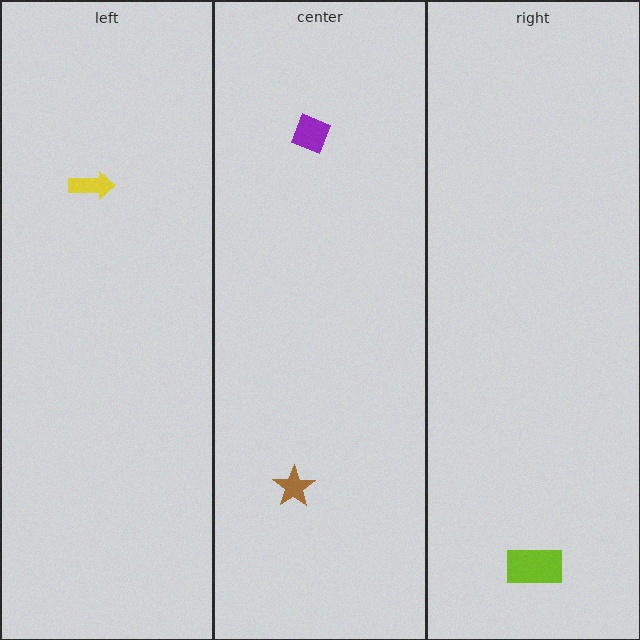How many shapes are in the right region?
1.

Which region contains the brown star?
The center region.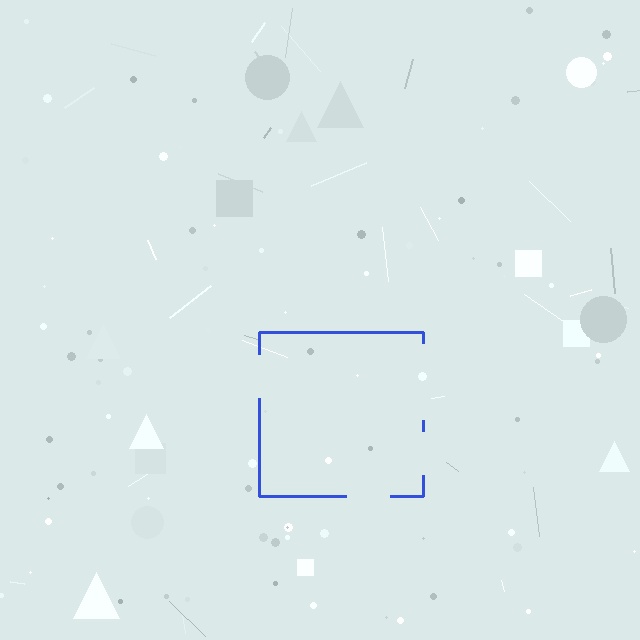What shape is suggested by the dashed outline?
The dashed outline suggests a square.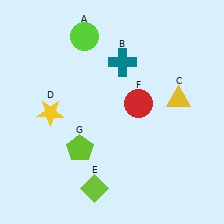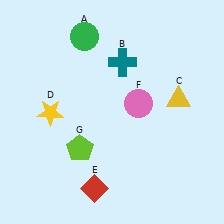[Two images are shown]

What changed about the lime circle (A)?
In Image 1, A is lime. In Image 2, it changed to green.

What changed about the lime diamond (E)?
In Image 1, E is lime. In Image 2, it changed to red.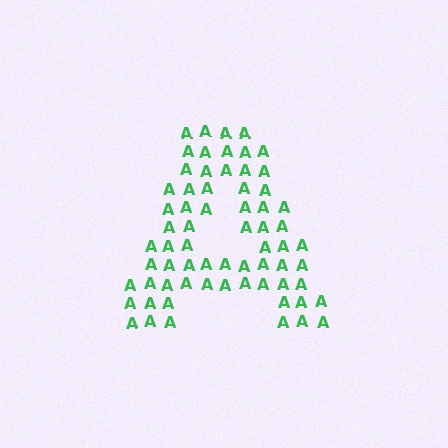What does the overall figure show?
The overall figure shows the letter A.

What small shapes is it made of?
It is made of small letter A's.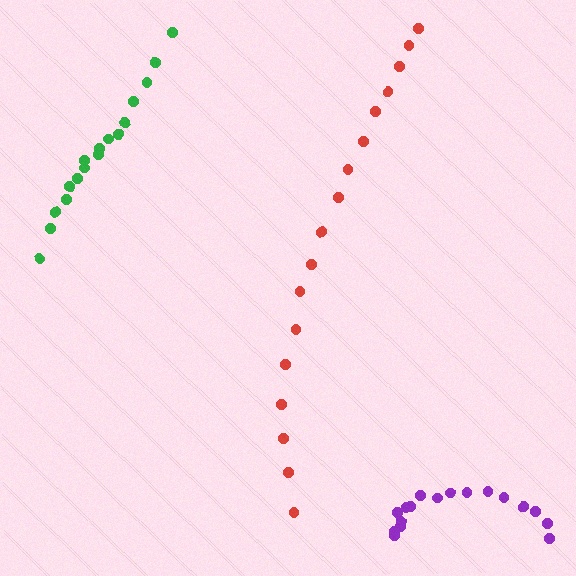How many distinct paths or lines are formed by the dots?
There are 3 distinct paths.